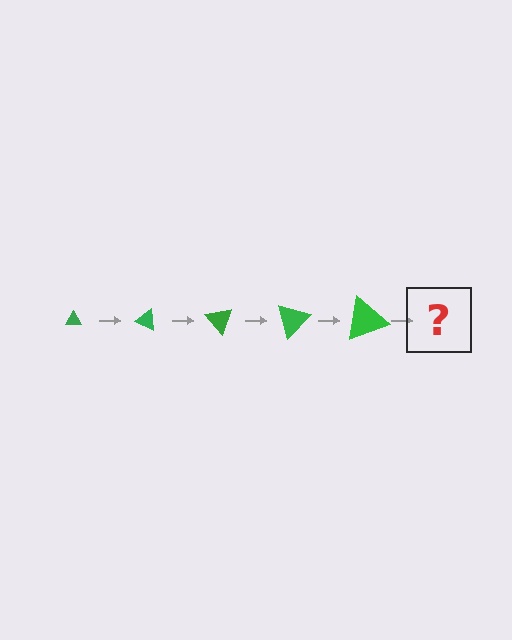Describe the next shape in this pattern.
It should be a triangle, larger than the previous one and rotated 125 degrees from the start.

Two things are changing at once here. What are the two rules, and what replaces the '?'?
The two rules are that the triangle grows larger each step and it rotates 25 degrees each step. The '?' should be a triangle, larger than the previous one and rotated 125 degrees from the start.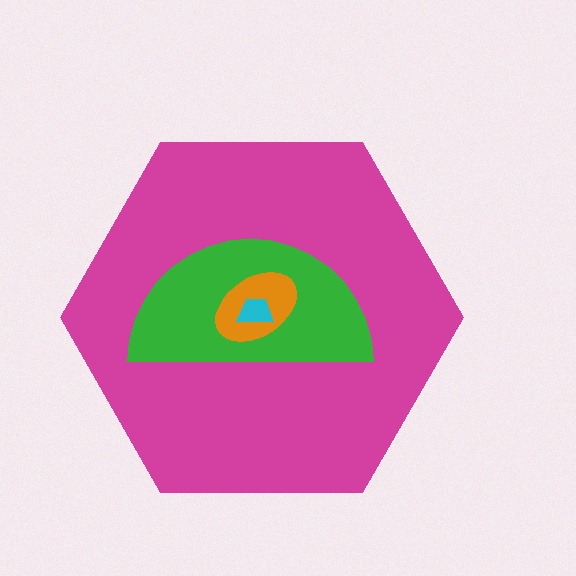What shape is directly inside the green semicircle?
The orange ellipse.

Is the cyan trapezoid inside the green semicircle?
Yes.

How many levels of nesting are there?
4.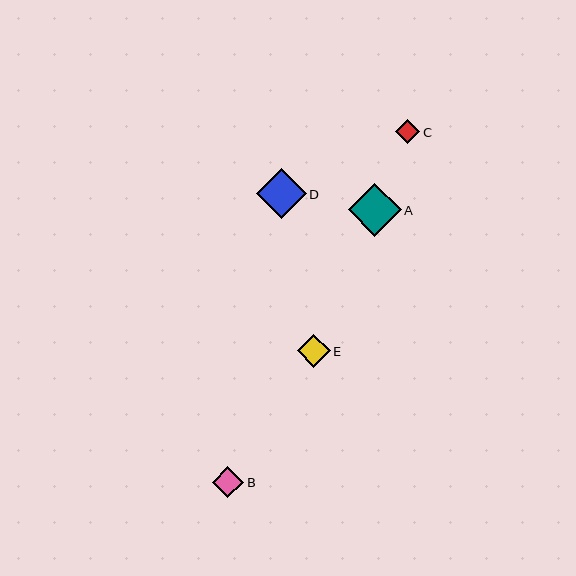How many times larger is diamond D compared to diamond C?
Diamond D is approximately 2.0 times the size of diamond C.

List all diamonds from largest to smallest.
From largest to smallest: A, D, E, B, C.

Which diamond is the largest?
Diamond A is the largest with a size of approximately 53 pixels.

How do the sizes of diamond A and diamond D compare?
Diamond A and diamond D are approximately the same size.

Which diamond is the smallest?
Diamond C is the smallest with a size of approximately 24 pixels.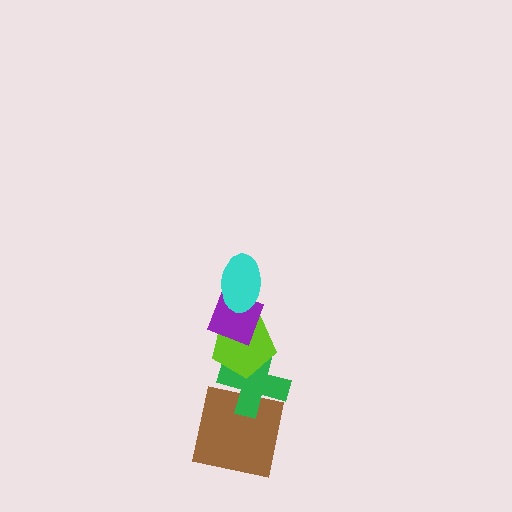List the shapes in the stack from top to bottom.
From top to bottom: the cyan ellipse, the purple diamond, the lime pentagon, the green cross, the brown square.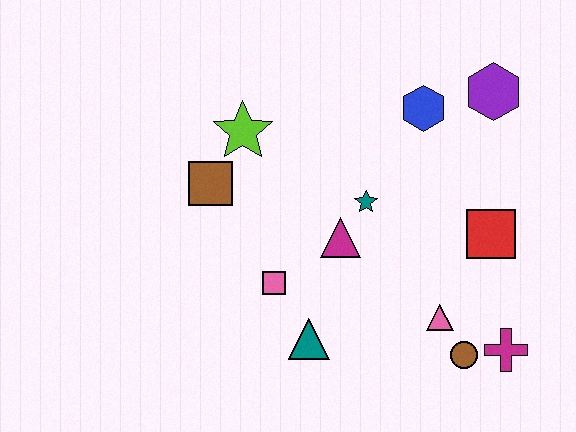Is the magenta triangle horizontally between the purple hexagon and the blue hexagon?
No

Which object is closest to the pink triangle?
The brown circle is closest to the pink triangle.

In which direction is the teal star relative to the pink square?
The teal star is to the right of the pink square.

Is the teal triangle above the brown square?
No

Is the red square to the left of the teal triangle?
No